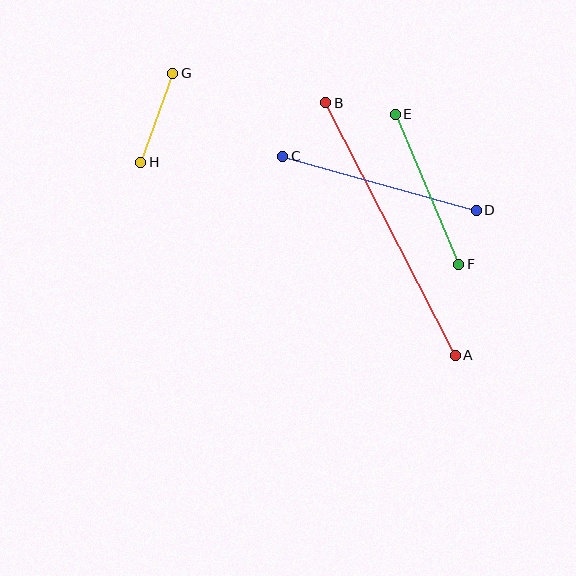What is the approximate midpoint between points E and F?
The midpoint is at approximately (427, 189) pixels.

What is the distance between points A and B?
The distance is approximately 284 pixels.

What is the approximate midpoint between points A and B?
The midpoint is at approximately (391, 229) pixels.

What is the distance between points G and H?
The distance is approximately 95 pixels.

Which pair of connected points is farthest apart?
Points A and B are farthest apart.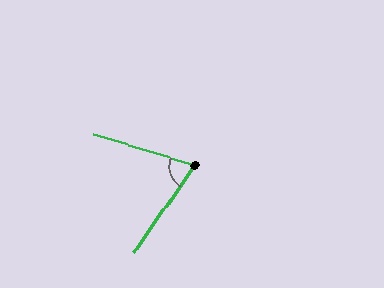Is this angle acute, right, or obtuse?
It is acute.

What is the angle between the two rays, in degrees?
Approximately 72 degrees.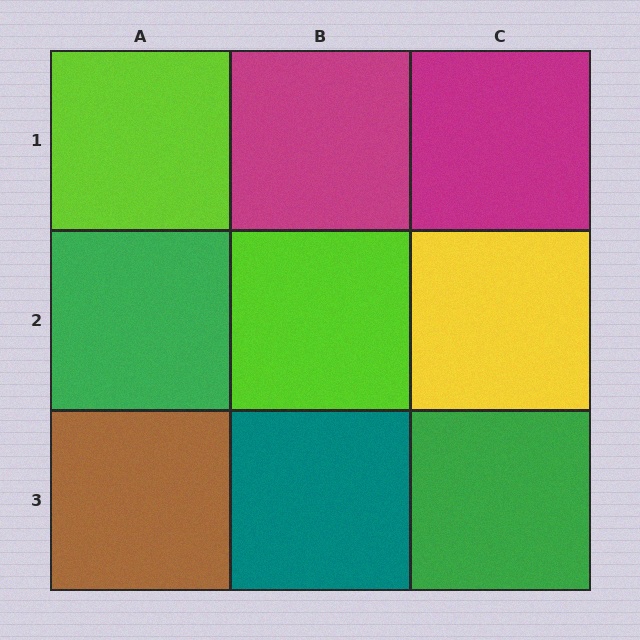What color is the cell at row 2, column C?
Yellow.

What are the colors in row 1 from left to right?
Lime, magenta, magenta.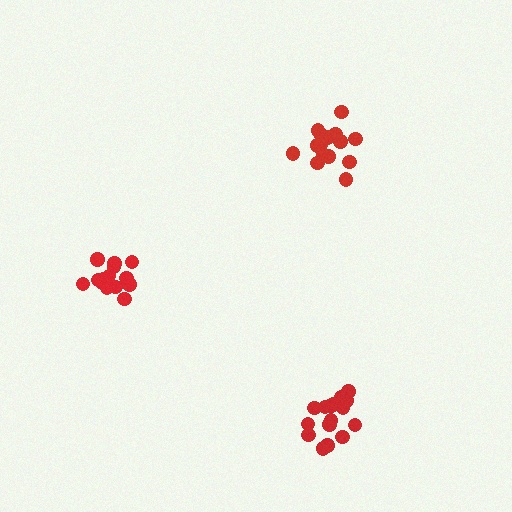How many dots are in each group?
Group 1: 17 dots, Group 2: 14 dots, Group 3: 15 dots (46 total).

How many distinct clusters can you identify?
There are 3 distinct clusters.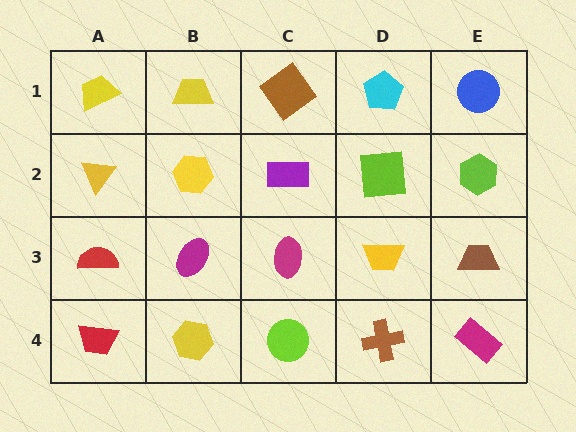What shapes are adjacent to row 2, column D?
A cyan pentagon (row 1, column D), a yellow trapezoid (row 3, column D), a purple rectangle (row 2, column C), a lime hexagon (row 2, column E).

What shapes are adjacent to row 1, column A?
A yellow triangle (row 2, column A), a yellow trapezoid (row 1, column B).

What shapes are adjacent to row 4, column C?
A magenta ellipse (row 3, column C), a yellow hexagon (row 4, column B), a brown cross (row 4, column D).